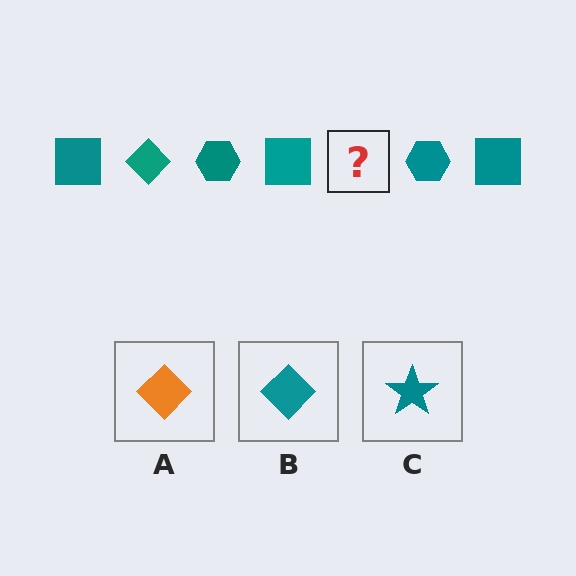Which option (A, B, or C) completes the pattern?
B.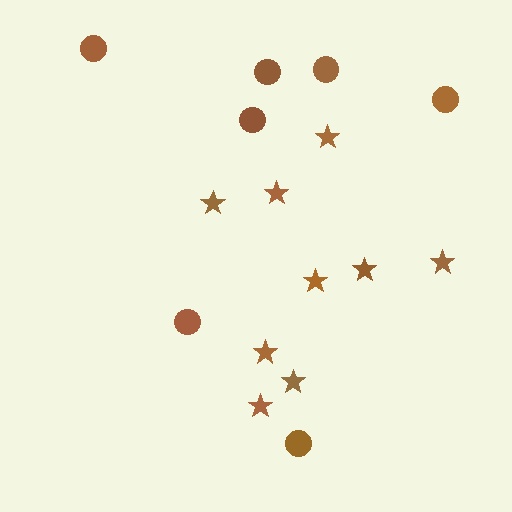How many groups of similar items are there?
There are 2 groups: one group of stars (9) and one group of circles (7).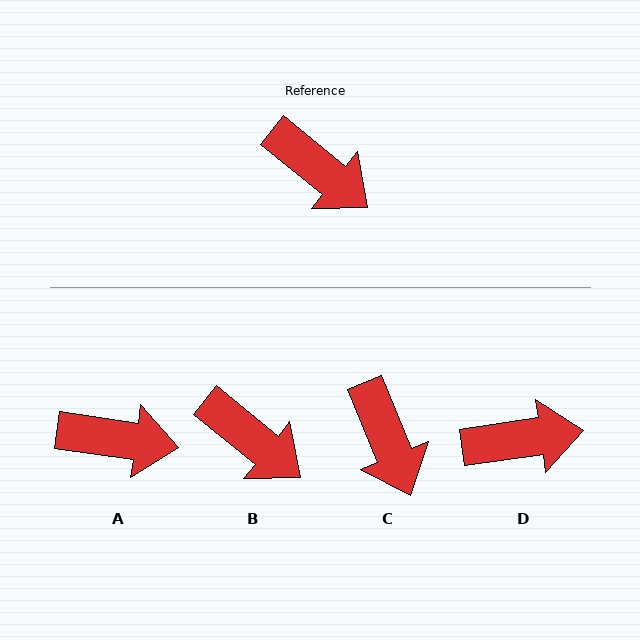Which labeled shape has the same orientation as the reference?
B.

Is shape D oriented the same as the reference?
No, it is off by about 47 degrees.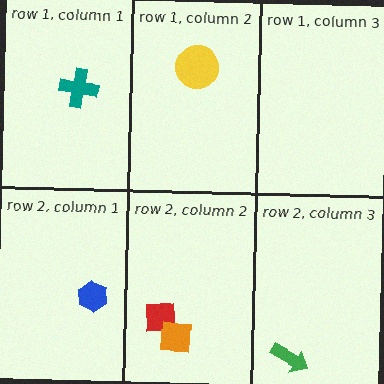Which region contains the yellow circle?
The row 1, column 2 region.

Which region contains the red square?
The row 2, column 2 region.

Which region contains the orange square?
The row 2, column 2 region.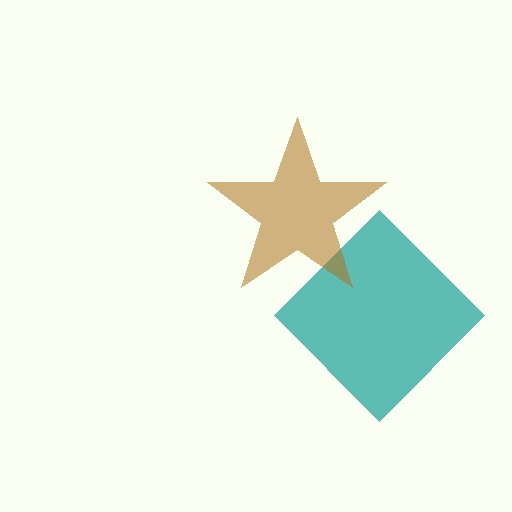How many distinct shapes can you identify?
There are 2 distinct shapes: a teal diamond, a brown star.